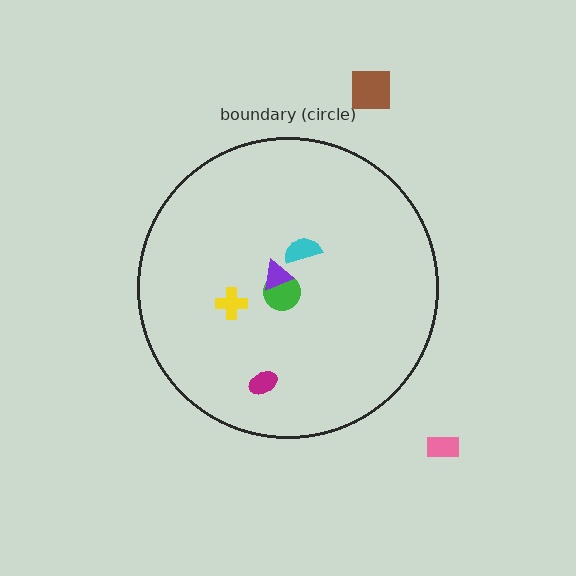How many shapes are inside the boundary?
5 inside, 2 outside.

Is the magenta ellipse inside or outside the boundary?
Inside.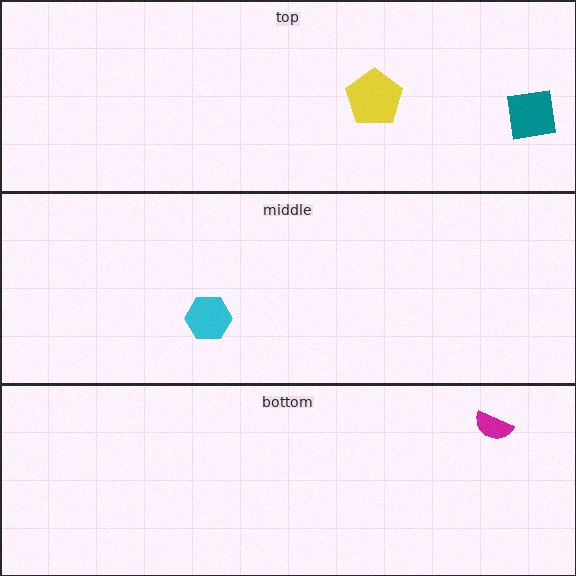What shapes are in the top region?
The teal square, the yellow pentagon.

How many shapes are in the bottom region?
1.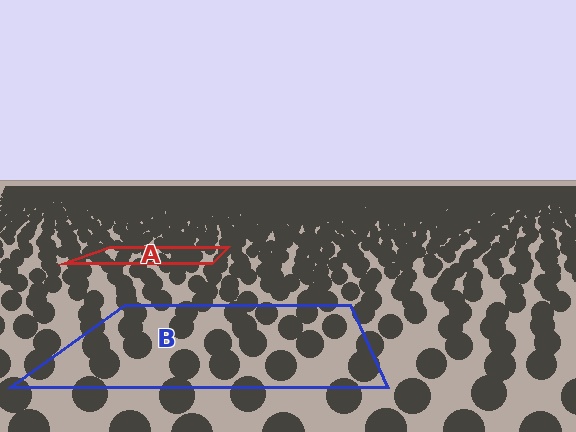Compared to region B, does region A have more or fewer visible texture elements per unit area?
Region A has more texture elements per unit area — they are packed more densely because it is farther away.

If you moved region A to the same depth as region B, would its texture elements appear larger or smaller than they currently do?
They would appear larger. At a closer depth, the same texture elements are projected at a bigger on-screen size.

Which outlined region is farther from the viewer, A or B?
Region A is farther from the viewer — the texture elements inside it appear smaller and more densely packed.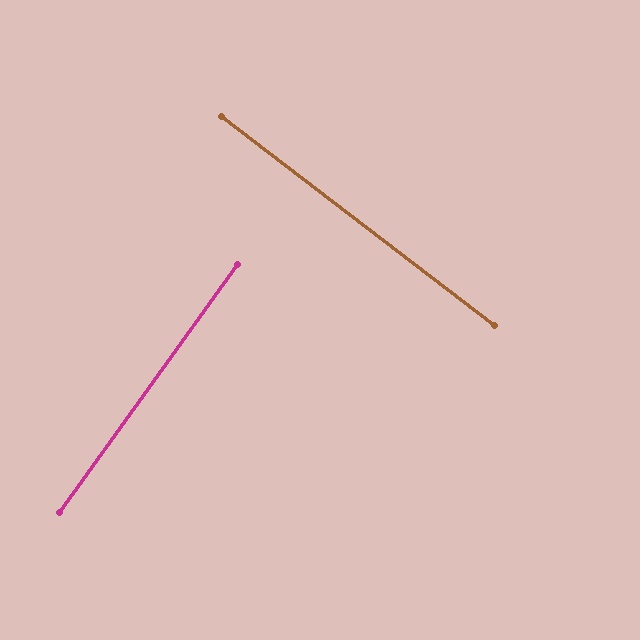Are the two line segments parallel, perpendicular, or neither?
Perpendicular — they meet at approximately 88°.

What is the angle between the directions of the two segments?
Approximately 88 degrees.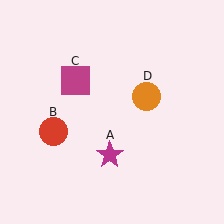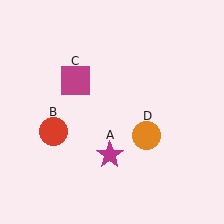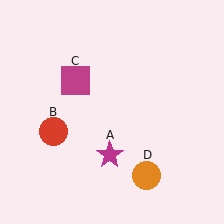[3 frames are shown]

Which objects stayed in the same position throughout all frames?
Magenta star (object A) and red circle (object B) and magenta square (object C) remained stationary.